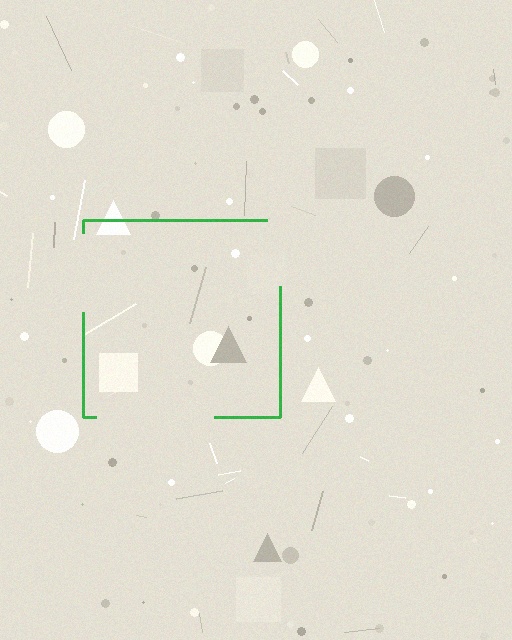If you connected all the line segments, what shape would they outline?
They would outline a square.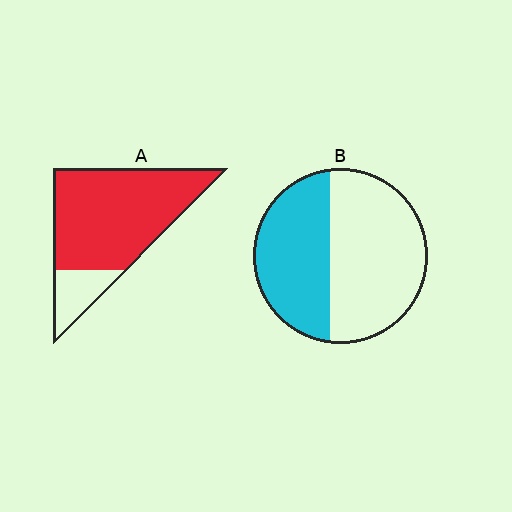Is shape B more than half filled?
No.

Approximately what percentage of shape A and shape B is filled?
A is approximately 80% and B is approximately 40%.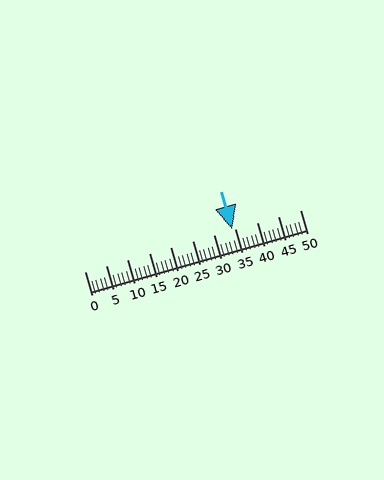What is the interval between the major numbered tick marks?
The major tick marks are spaced 5 units apart.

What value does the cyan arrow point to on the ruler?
The cyan arrow points to approximately 34.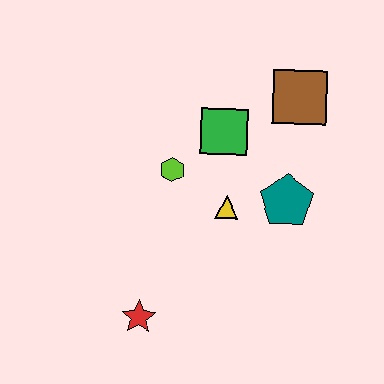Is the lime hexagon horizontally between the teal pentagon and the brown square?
No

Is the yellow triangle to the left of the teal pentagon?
Yes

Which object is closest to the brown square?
The green square is closest to the brown square.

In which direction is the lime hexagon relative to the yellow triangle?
The lime hexagon is to the left of the yellow triangle.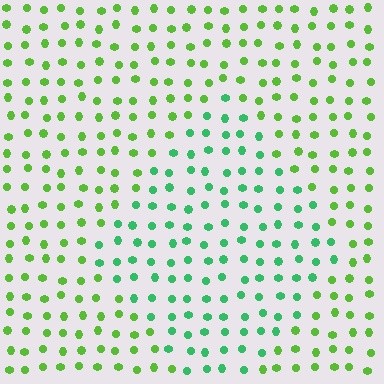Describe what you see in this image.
The image is filled with small lime elements in a uniform arrangement. A diamond-shaped region is visible where the elements are tinted to a slightly different hue, forming a subtle color boundary.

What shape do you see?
I see a diamond.